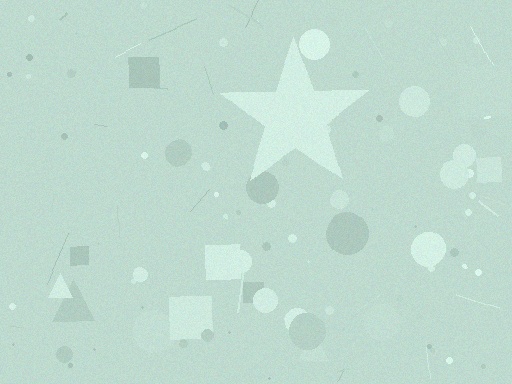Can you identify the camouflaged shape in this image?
The camouflaged shape is a star.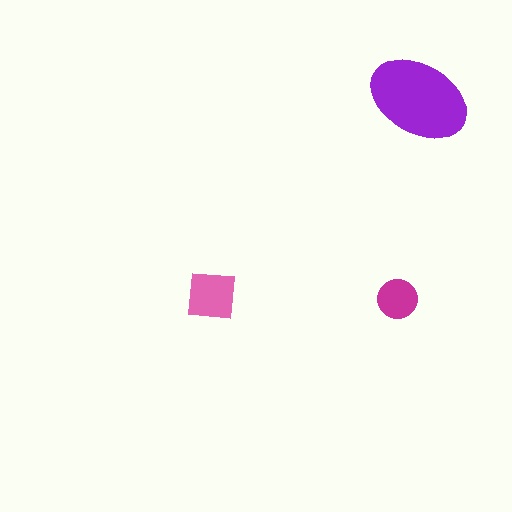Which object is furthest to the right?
The purple ellipse is rightmost.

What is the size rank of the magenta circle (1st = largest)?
3rd.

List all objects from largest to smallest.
The purple ellipse, the pink square, the magenta circle.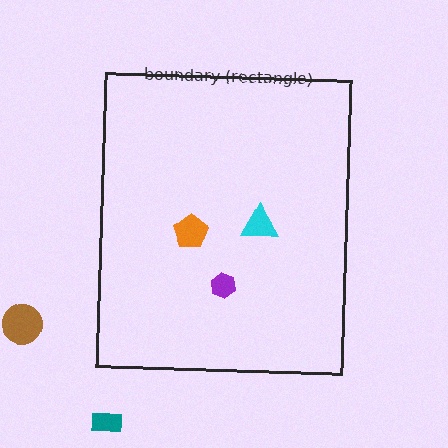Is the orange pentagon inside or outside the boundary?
Inside.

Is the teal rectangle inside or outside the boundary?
Outside.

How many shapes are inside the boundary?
3 inside, 2 outside.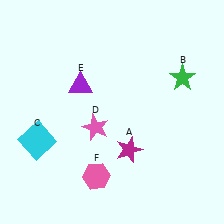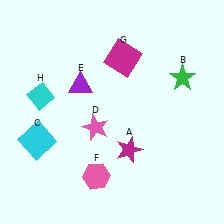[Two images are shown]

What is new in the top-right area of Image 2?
A magenta square (G) was added in the top-right area of Image 2.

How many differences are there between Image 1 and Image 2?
There are 2 differences between the two images.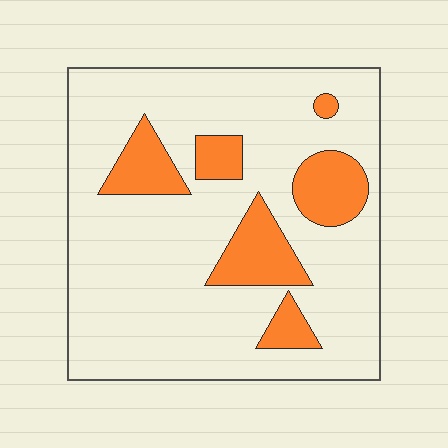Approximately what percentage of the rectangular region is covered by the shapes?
Approximately 20%.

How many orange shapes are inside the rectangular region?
6.